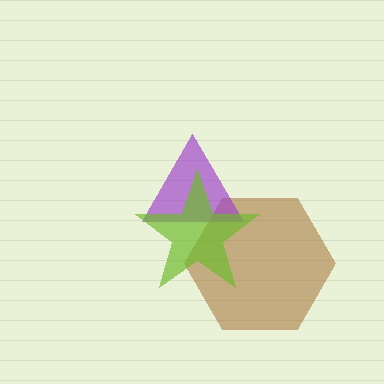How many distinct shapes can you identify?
There are 3 distinct shapes: a brown hexagon, a purple triangle, a lime star.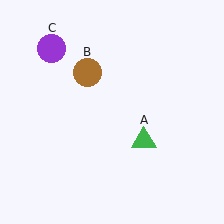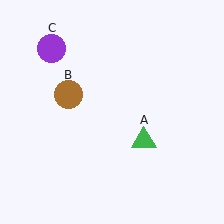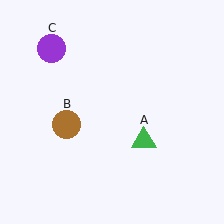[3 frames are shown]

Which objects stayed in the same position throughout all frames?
Green triangle (object A) and purple circle (object C) remained stationary.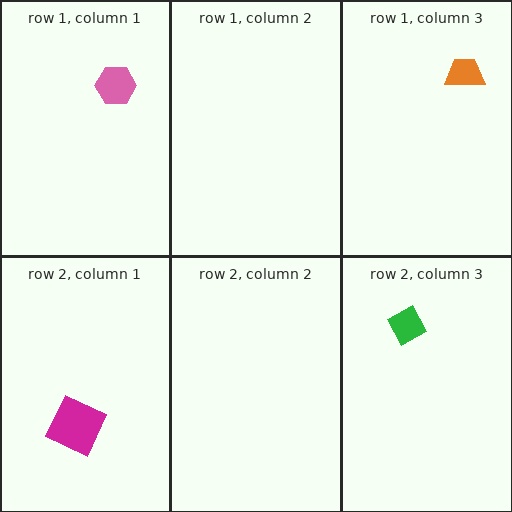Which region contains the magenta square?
The row 2, column 1 region.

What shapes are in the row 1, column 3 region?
The orange trapezoid.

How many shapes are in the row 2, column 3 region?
1.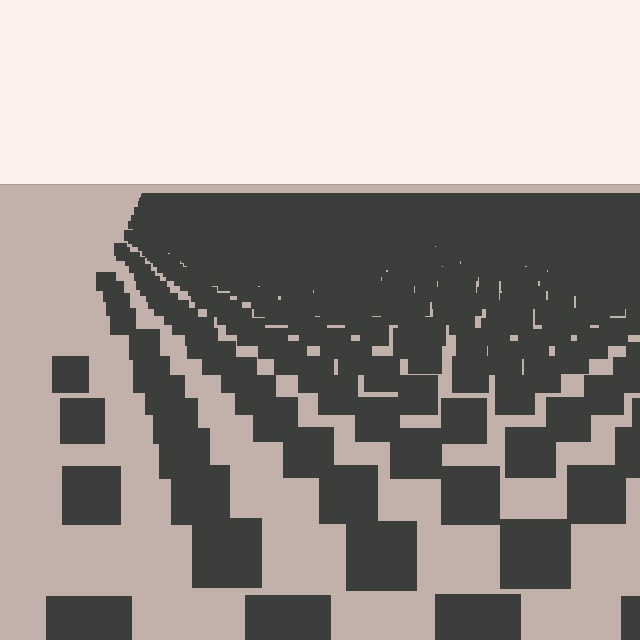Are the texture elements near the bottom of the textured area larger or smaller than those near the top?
Larger. Near the bottom, elements are closer to the viewer and appear at a bigger on-screen size.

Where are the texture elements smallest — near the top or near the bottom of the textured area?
Near the top.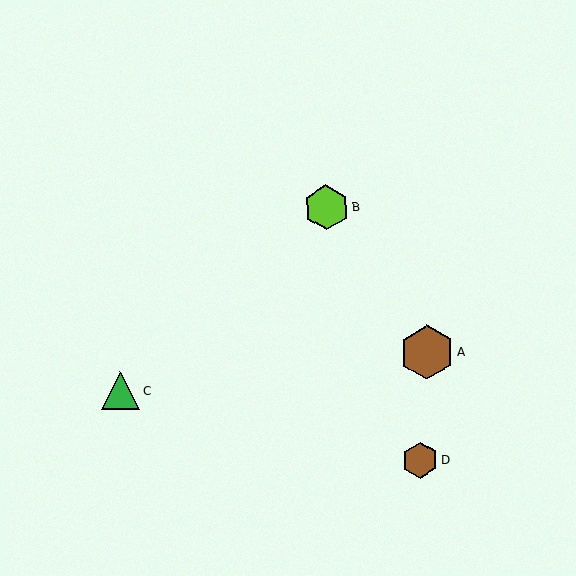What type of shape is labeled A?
Shape A is a brown hexagon.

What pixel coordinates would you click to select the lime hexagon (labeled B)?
Click at (326, 208) to select the lime hexagon B.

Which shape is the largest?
The brown hexagon (labeled A) is the largest.